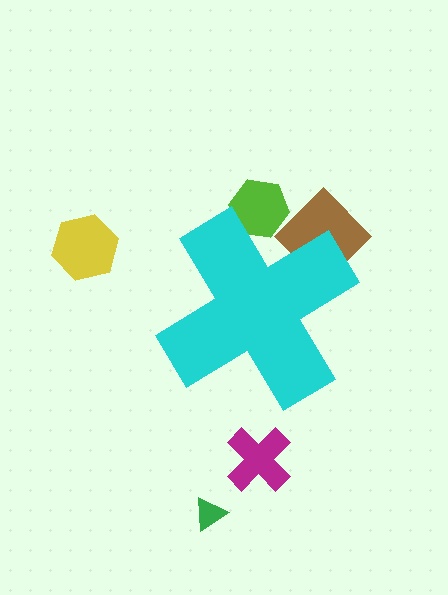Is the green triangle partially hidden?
No, the green triangle is fully visible.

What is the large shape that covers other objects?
A cyan cross.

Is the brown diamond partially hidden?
Yes, the brown diamond is partially hidden behind the cyan cross.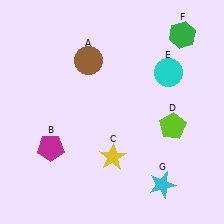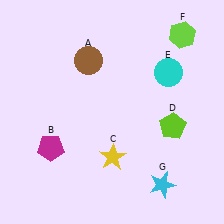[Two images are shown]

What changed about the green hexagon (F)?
In Image 1, F is green. In Image 2, it changed to lime.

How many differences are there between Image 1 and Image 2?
There is 1 difference between the two images.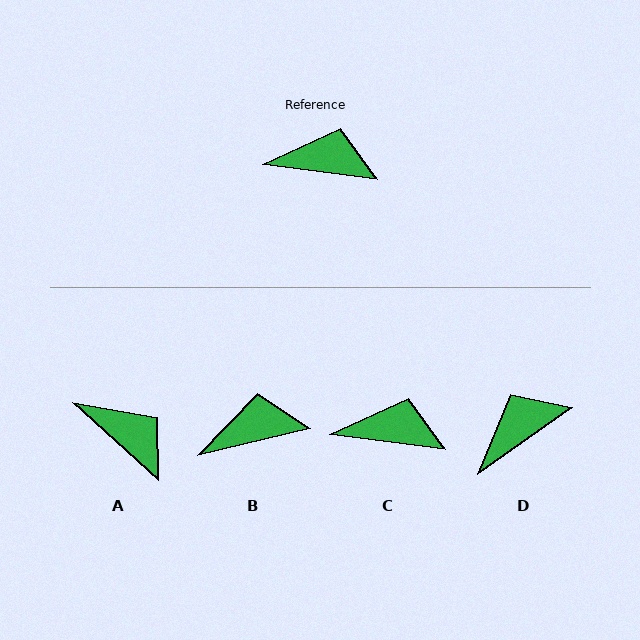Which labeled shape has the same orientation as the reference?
C.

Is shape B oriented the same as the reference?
No, it is off by about 21 degrees.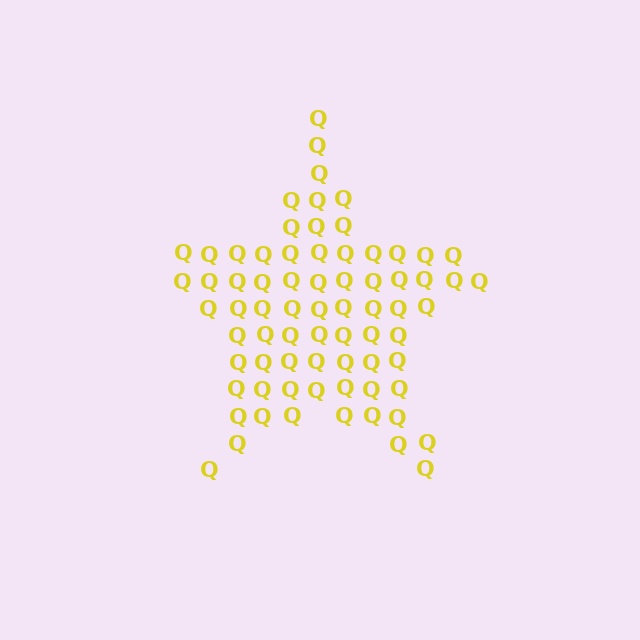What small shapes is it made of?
It is made of small letter Q's.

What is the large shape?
The large shape is a star.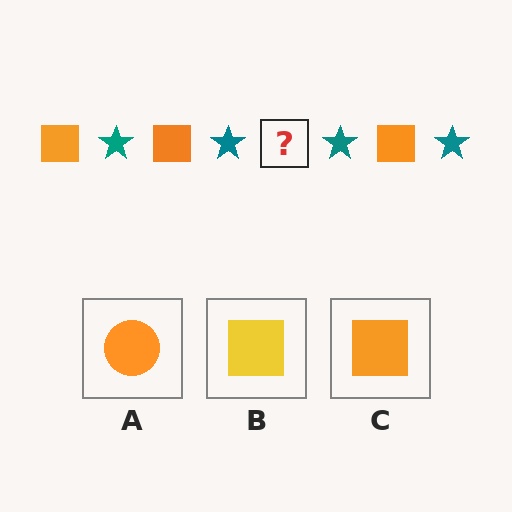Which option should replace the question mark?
Option C.